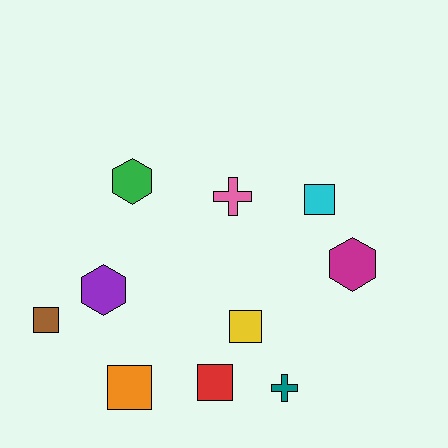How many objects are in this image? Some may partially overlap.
There are 10 objects.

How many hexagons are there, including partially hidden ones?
There are 3 hexagons.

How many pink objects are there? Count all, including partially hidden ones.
There is 1 pink object.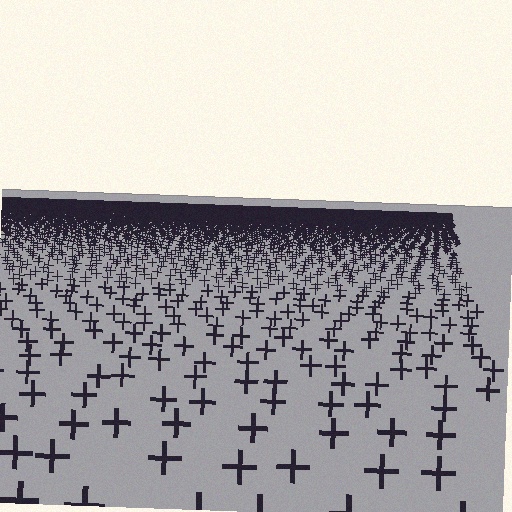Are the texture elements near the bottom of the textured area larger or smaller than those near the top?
Larger. Near the bottom, elements are closer to the viewer and appear at a bigger on-screen size.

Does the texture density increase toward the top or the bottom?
Density increases toward the top.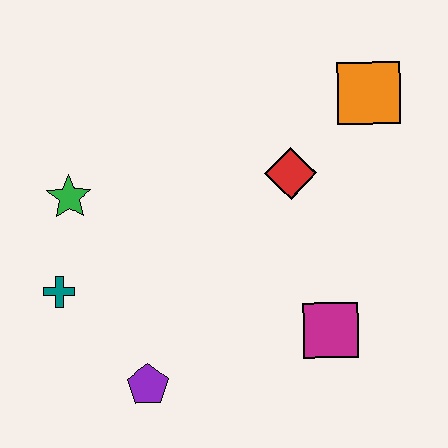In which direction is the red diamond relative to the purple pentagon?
The red diamond is above the purple pentagon.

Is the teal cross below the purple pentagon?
No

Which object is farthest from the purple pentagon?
The orange square is farthest from the purple pentagon.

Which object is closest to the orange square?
The red diamond is closest to the orange square.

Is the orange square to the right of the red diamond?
Yes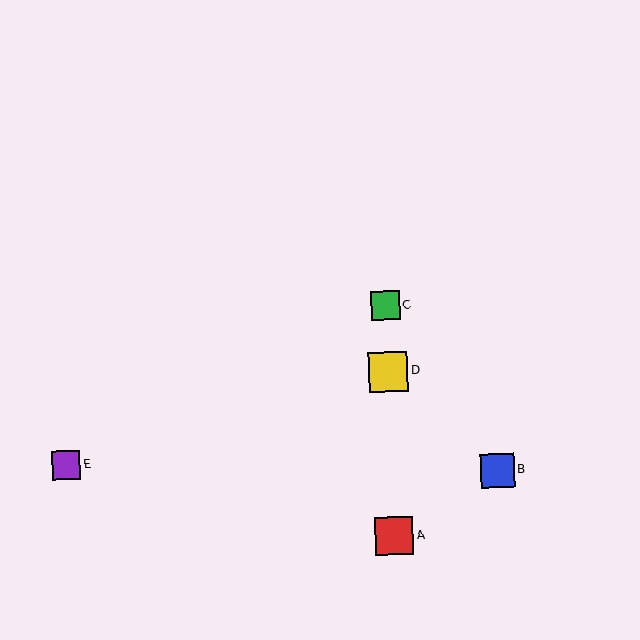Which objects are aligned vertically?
Objects A, C, D are aligned vertically.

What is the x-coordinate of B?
Object B is at x≈497.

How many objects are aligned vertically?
3 objects (A, C, D) are aligned vertically.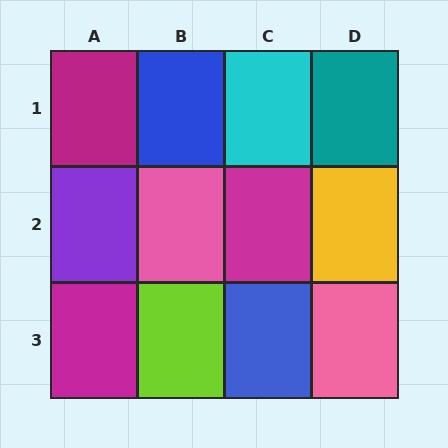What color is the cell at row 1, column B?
Blue.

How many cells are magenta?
3 cells are magenta.